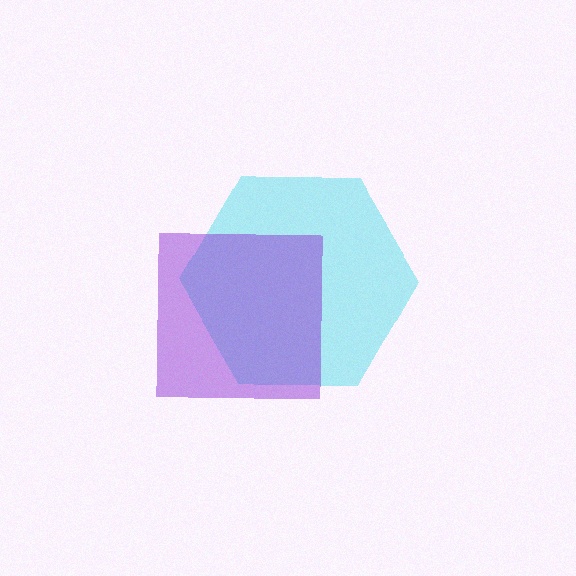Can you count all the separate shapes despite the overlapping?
Yes, there are 2 separate shapes.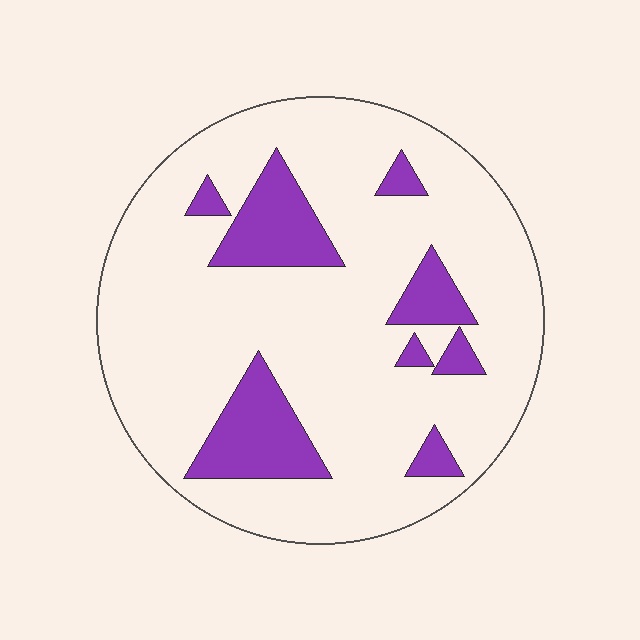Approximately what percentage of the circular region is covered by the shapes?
Approximately 20%.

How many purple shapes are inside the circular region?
8.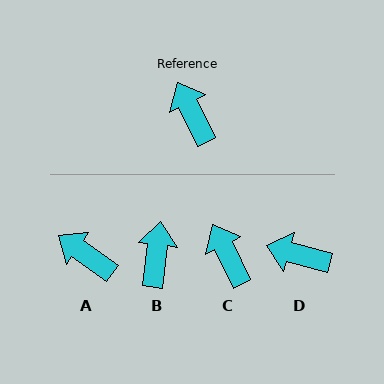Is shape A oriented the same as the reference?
No, it is off by about 29 degrees.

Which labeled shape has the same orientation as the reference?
C.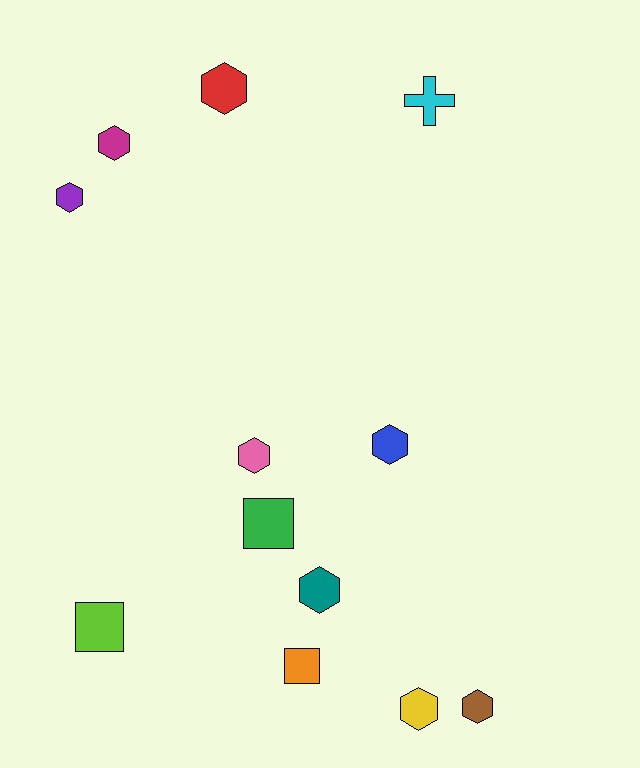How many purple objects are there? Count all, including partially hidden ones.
There is 1 purple object.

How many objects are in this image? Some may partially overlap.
There are 12 objects.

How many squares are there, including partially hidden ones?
There are 3 squares.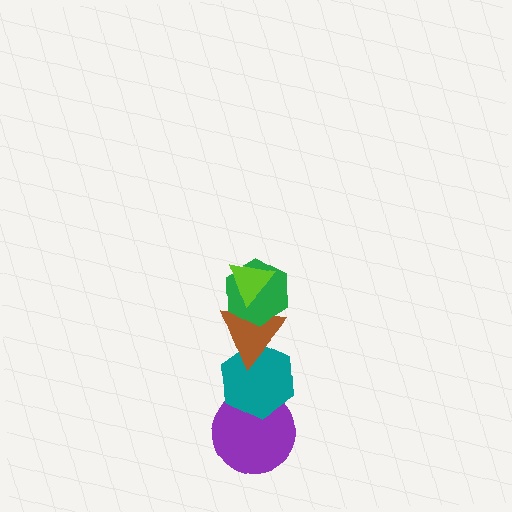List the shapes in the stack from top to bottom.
From top to bottom: the lime triangle, the green hexagon, the brown triangle, the teal hexagon, the purple circle.